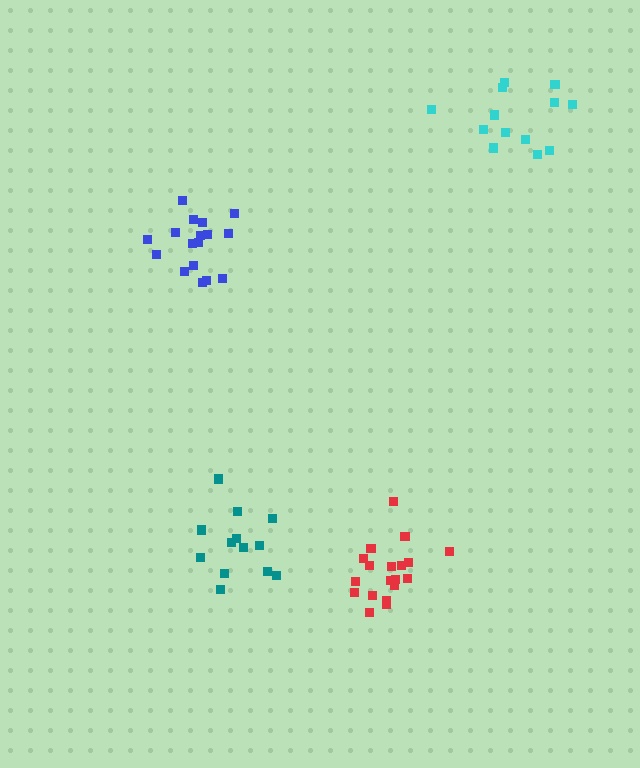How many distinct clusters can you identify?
There are 4 distinct clusters.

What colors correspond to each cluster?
The clusters are colored: teal, blue, red, cyan.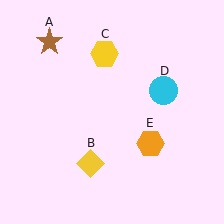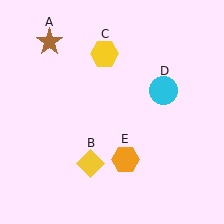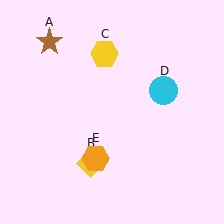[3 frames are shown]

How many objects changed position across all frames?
1 object changed position: orange hexagon (object E).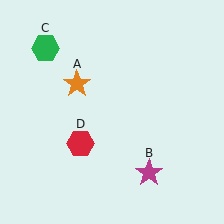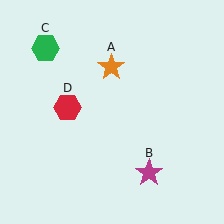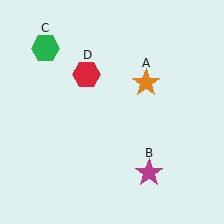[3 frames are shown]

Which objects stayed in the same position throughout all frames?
Magenta star (object B) and green hexagon (object C) remained stationary.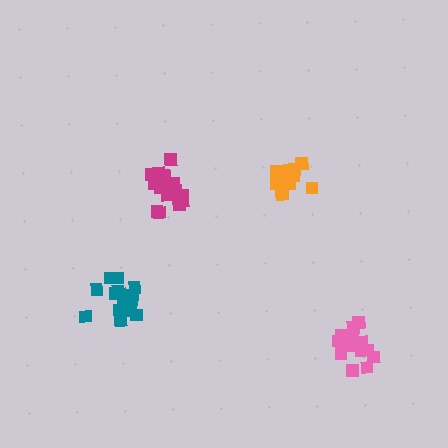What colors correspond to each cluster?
The clusters are colored: orange, teal, pink, magenta.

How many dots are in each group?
Group 1: 12 dots, Group 2: 15 dots, Group 3: 13 dots, Group 4: 18 dots (58 total).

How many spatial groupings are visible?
There are 4 spatial groupings.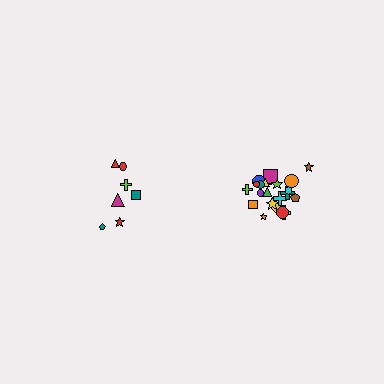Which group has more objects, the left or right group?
The right group.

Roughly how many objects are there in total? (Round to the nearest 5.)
Roughly 30 objects in total.